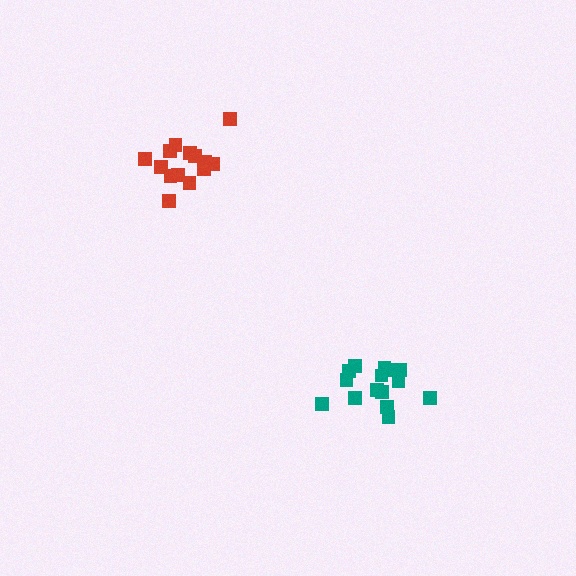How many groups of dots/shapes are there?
There are 2 groups.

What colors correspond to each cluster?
The clusters are colored: teal, red.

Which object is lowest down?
The teal cluster is bottommost.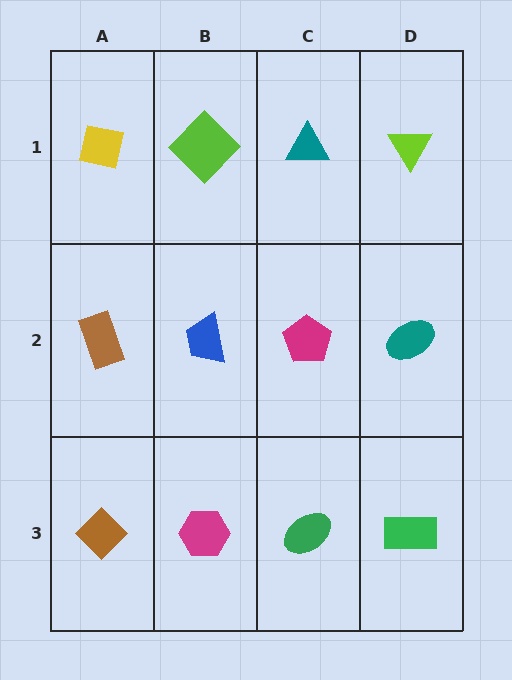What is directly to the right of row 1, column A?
A lime diamond.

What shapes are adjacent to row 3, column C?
A magenta pentagon (row 2, column C), a magenta hexagon (row 3, column B), a green rectangle (row 3, column D).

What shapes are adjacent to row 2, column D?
A lime triangle (row 1, column D), a green rectangle (row 3, column D), a magenta pentagon (row 2, column C).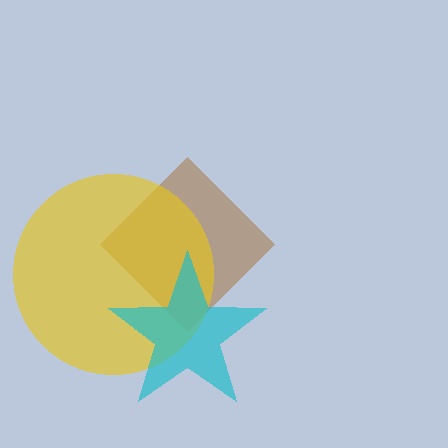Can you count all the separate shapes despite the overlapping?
Yes, there are 3 separate shapes.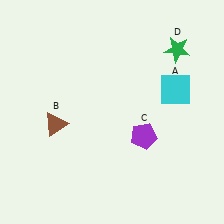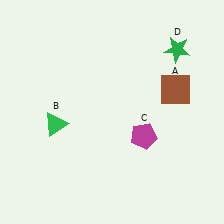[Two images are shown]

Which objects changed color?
A changed from cyan to brown. B changed from brown to green. C changed from purple to magenta.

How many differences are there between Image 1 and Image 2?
There are 3 differences between the two images.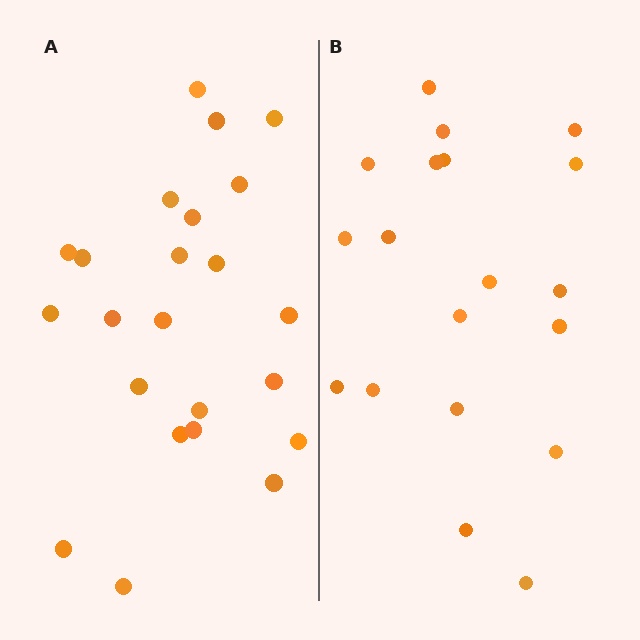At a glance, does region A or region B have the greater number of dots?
Region A (the left region) has more dots.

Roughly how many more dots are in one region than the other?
Region A has about 4 more dots than region B.